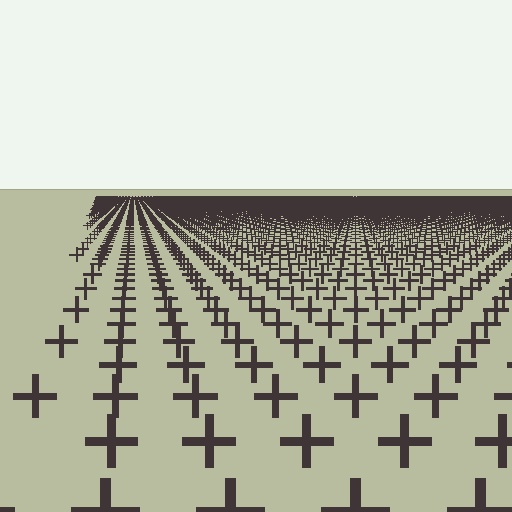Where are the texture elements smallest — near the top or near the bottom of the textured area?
Near the top.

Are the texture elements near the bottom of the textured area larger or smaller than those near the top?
Larger. Near the bottom, elements are closer to the viewer and appear at a bigger on-screen size.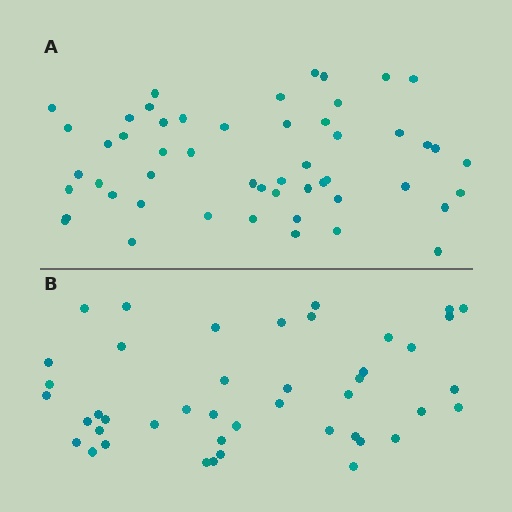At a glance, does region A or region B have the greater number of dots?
Region A (the top region) has more dots.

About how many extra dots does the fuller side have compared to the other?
Region A has roughly 8 or so more dots than region B.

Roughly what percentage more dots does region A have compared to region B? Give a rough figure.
About 20% more.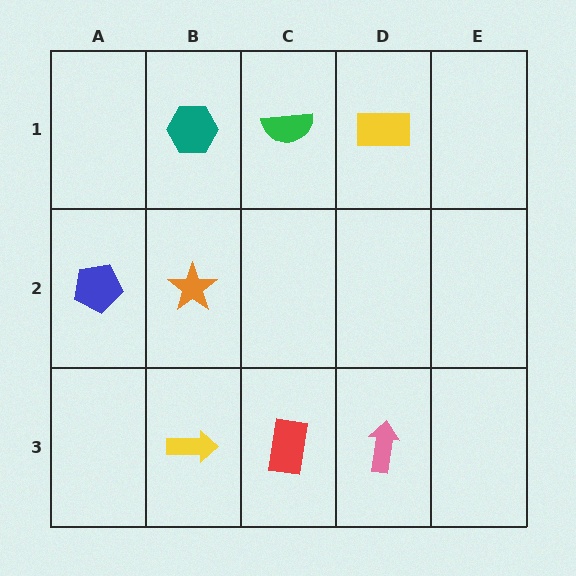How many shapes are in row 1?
3 shapes.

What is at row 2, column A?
A blue pentagon.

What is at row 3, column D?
A pink arrow.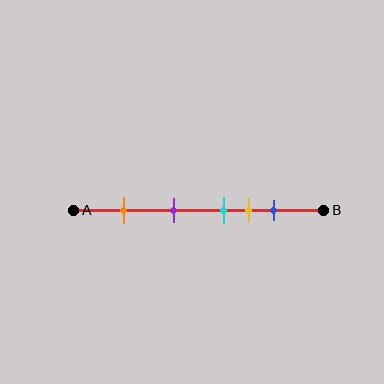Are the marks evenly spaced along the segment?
No, the marks are not evenly spaced.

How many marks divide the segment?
There are 5 marks dividing the segment.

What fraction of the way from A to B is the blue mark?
The blue mark is approximately 80% (0.8) of the way from A to B.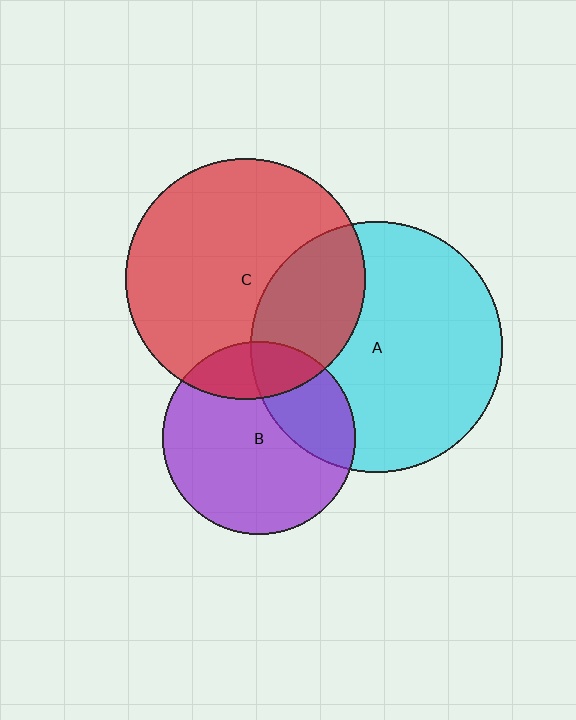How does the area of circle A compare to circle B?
Approximately 1.7 times.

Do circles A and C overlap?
Yes.